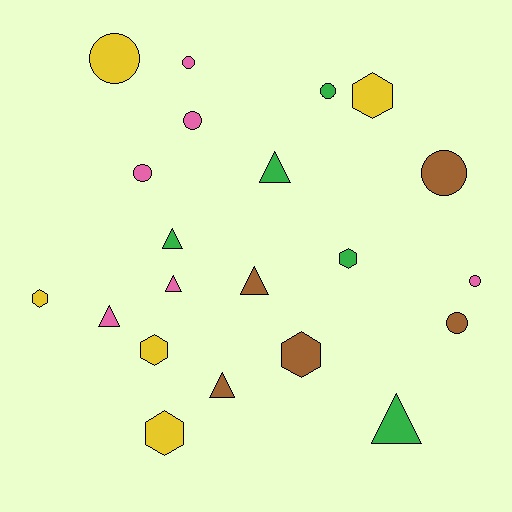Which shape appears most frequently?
Circle, with 8 objects.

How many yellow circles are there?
There is 1 yellow circle.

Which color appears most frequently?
Pink, with 6 objects.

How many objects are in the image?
There are 21 objects.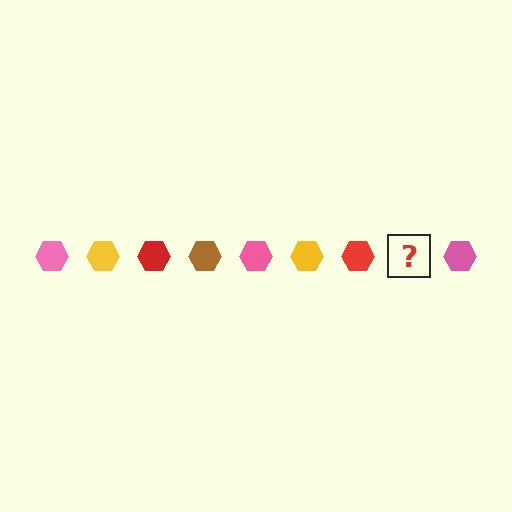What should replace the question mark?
The question mark should be replaced with a brown hexagon.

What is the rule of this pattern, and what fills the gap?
The rule is that the pattern cycles through pink, yellow, red, brown hexagons. The gap should be filled with a brown hexagon.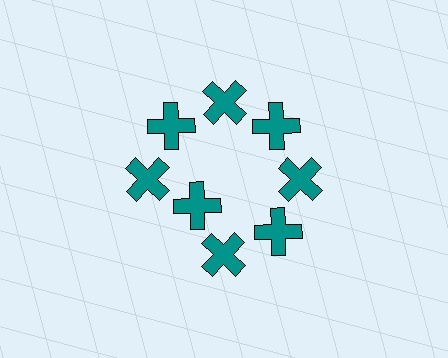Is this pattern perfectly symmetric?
No. The 8 teal crosses are arranged in a ring, but one element near the 8 o'clock position is pulled inward toward the center, breaking the 8-fold rotational symmetry.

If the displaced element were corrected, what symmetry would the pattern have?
It would have 8-fold rotational symmetry — the pattern would map onto itself every 45 degrees.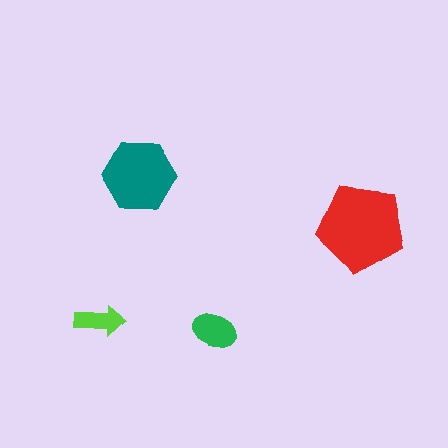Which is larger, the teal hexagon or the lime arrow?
The teal hexagon.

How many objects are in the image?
There are 4 objects in the image.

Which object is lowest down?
The green ellipse is bottommost.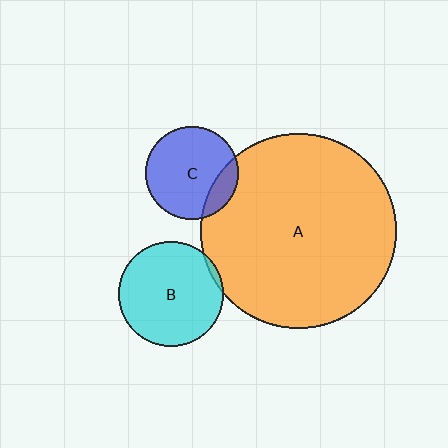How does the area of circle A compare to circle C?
Approximately 4.4 times.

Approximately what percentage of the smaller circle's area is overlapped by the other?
Approximately 15%.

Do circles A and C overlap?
Yes.